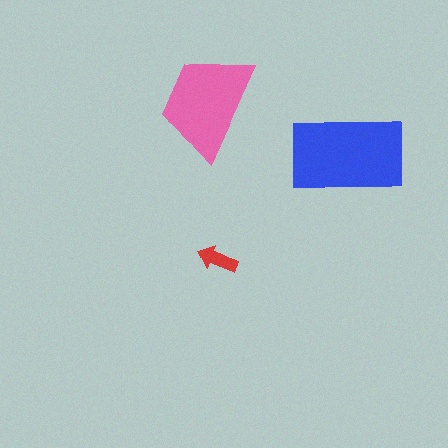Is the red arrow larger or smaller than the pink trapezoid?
Smaller.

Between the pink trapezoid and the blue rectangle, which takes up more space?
The blue rectangle.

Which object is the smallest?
The red arrow.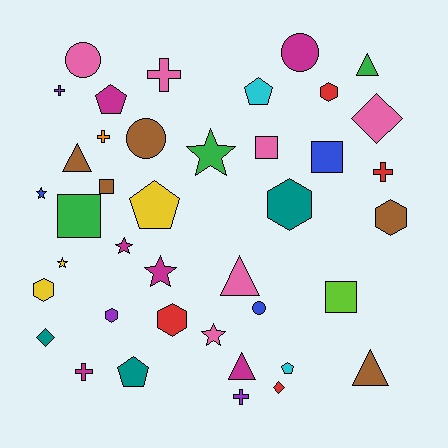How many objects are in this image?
There are 40 objects.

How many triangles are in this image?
There are 5 triangles.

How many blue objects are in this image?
There are 3 blue objects.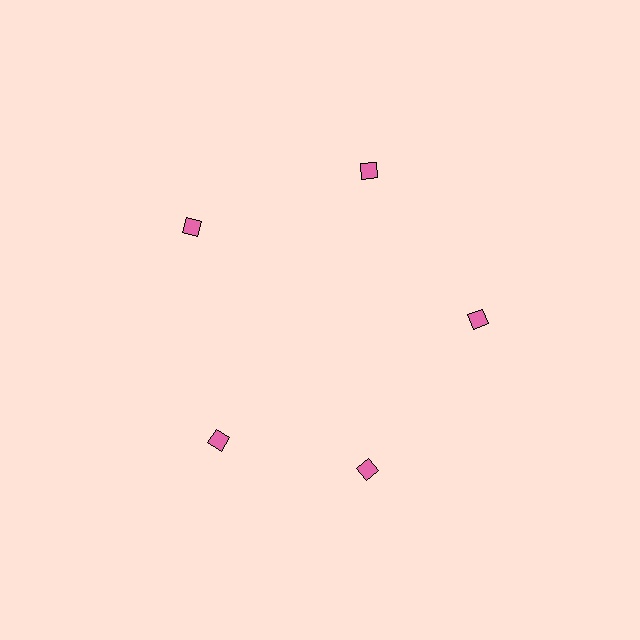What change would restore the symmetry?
The symmetry would be restored by rotating it back into even spacing with its neighbors so that all 5 diamonds sit at equal angles and equal distance from the center.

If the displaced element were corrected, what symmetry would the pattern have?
It would have 5-fold rotational symmetry — the pattern would map onto itself every 72 degrees.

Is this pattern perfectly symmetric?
No. The 5 pink diamonds are arranged in a ring, but one element near the 8 o'clock position is rotated out of alignment along the ring, breaking the 5-fold rotational symmetry.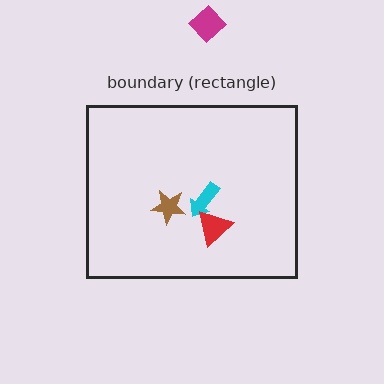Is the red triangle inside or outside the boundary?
Inside.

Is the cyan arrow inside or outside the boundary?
Inside.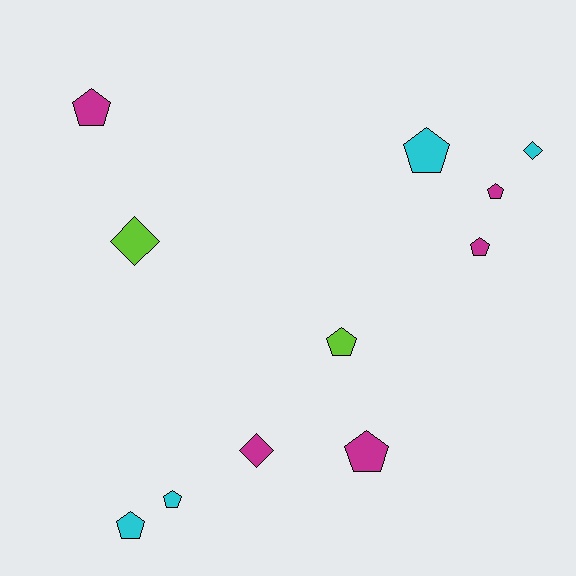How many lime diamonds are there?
There is 1 lime diamond.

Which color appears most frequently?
Magenta, with 5 objects.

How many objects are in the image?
There are 11 objects.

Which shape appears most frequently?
Pentagon, with 8 objects.